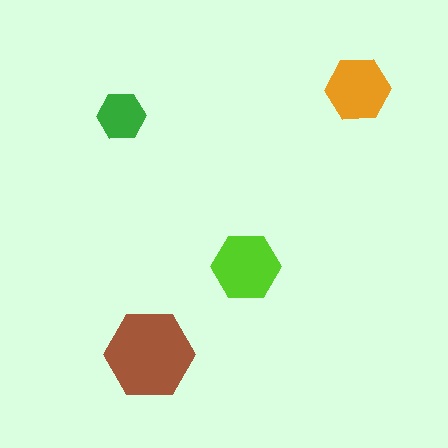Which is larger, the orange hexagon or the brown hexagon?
The brown one.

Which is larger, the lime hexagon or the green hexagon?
The lime one.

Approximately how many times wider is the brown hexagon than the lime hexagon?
About 1.5 times wider.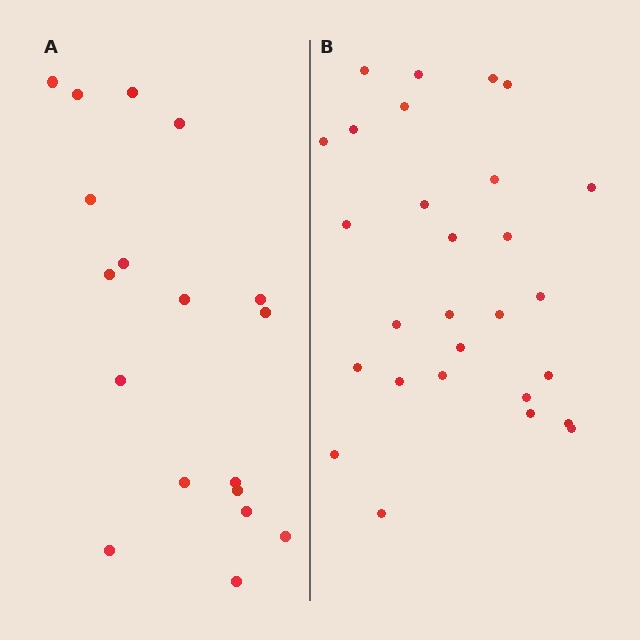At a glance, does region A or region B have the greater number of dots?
Region B (the right region) has more dots.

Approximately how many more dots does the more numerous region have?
Region B has roughly 10 or so more dots than region A.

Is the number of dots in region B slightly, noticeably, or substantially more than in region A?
Region B has substantially more. The ratio is roughly 1.6 to 1.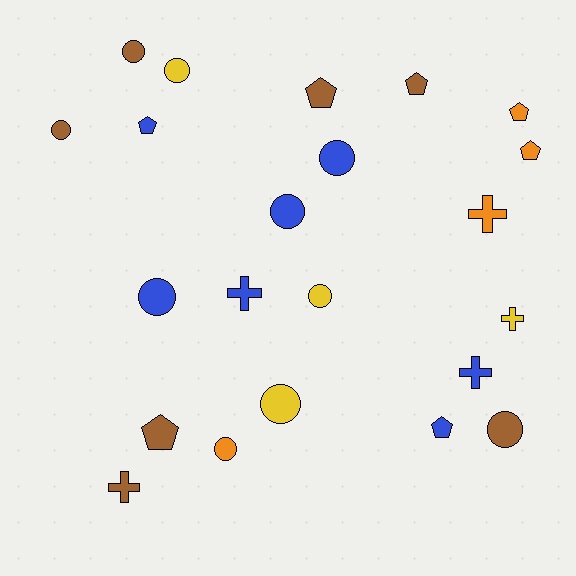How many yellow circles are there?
There are 3 yellow circles.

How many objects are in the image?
There are 22 objects.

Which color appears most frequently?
Blue, with 7 objects.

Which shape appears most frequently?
Circle, with 10 objects.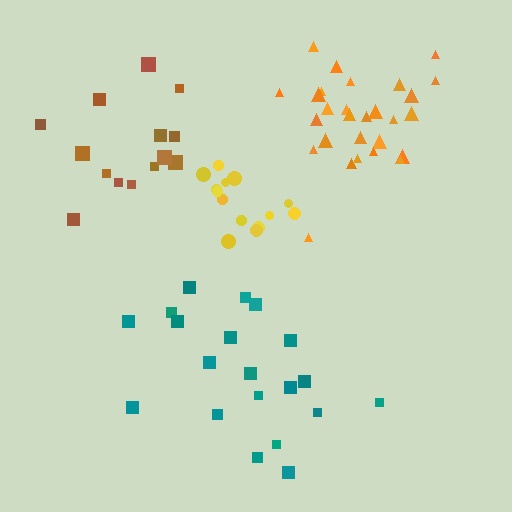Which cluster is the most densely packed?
Orange.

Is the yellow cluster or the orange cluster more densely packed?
Orange.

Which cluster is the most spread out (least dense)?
Teal.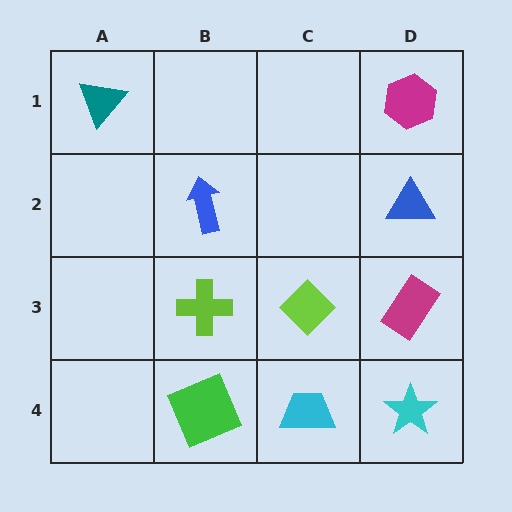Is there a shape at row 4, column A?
No, that cell is empty.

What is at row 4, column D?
A cyan star.